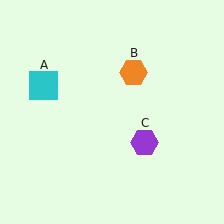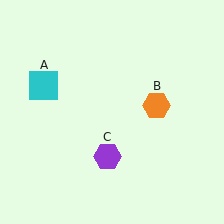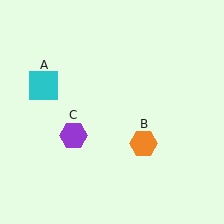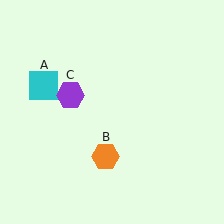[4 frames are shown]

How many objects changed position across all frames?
2 objects changed position: orange hexagon (object B), purple hexagon (object C).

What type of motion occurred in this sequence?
The orange hexagon (object B), purple hexagon (object C) rotated clockwise around the center of the scene.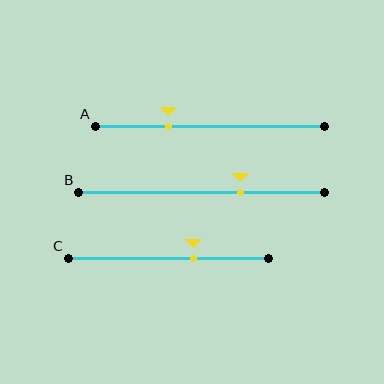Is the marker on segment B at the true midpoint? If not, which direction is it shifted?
No, the marker on segment B is shifted to the right by about 16% of the segment length.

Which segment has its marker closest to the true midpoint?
Segment C has its marker closest to the true midpoint.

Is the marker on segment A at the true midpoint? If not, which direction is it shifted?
No, the marker on segment A is shifted to the left by about 18% of the segment length.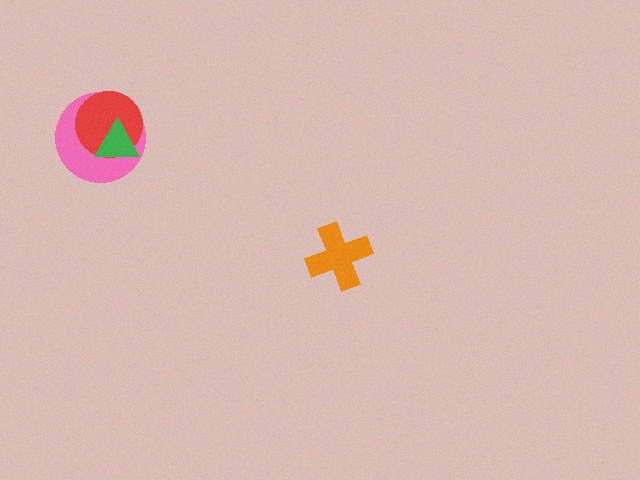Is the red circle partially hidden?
Yes, it is partially covered by another shape.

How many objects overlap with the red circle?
2 objects overlap with the red circle.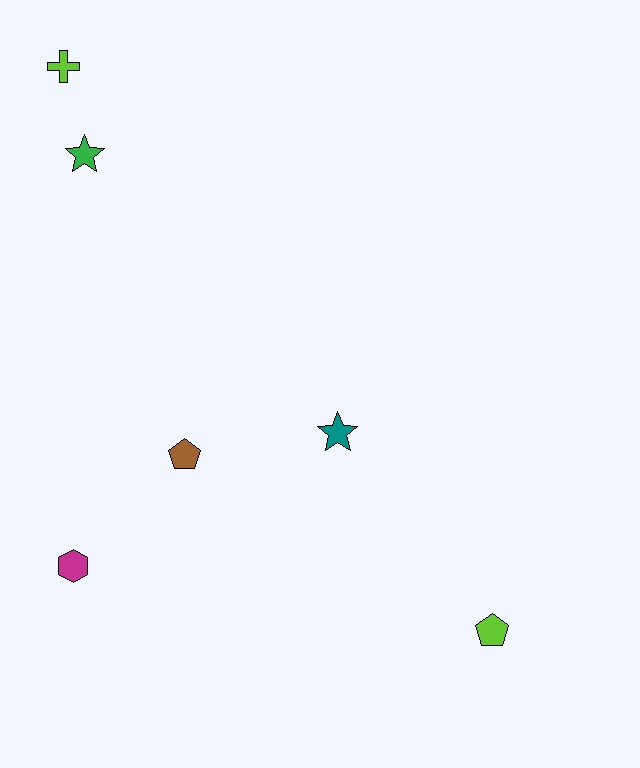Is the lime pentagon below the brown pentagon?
Yes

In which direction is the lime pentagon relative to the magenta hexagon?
The lime pentagon is to the right of the magenta hexagon.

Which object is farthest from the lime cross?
The lime pentagon is farthest from the lime cross.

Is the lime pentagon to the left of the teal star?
No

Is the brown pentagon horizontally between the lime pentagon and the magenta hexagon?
Yes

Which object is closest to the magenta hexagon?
The brown pentagon is closest to the magenta hexagon.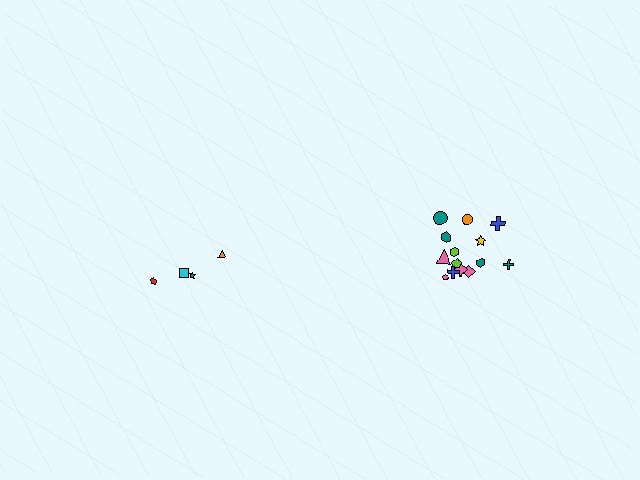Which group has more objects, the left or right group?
The right group.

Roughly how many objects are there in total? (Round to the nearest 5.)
Roughly 20 objects in total.